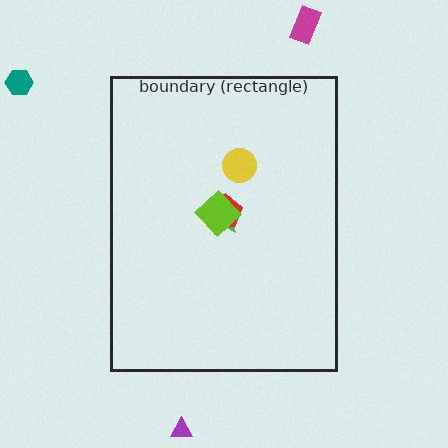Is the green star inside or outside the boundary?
Inside.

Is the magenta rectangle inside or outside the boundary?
Outside.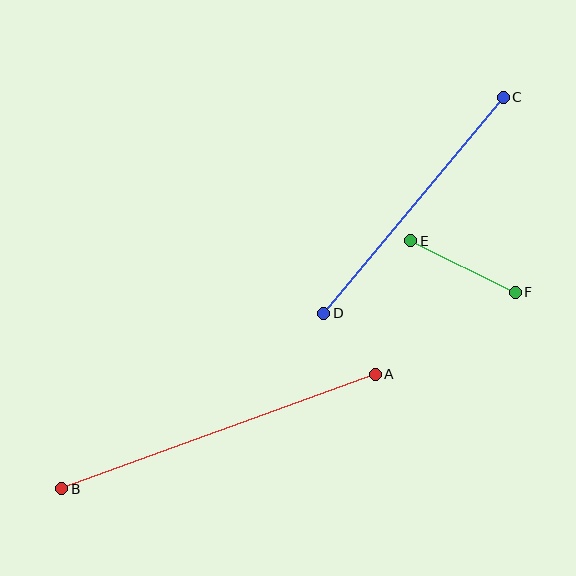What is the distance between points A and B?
The distance is approximately 334 pixels.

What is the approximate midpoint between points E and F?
The midpoint is at approximately (463, 267) pixels.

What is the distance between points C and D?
The distance is approximately 281 pixels.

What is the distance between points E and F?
The distance is approximately 116 pixels.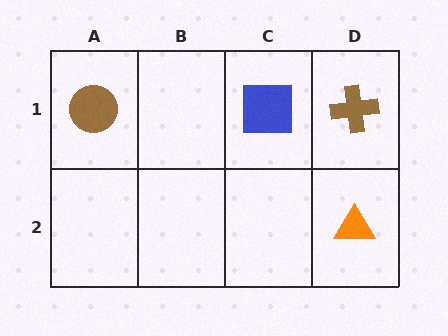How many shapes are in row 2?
1 shape.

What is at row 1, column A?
A brown circle.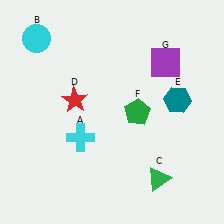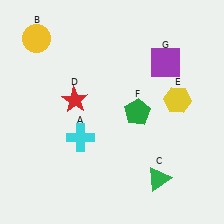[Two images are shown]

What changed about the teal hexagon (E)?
In Image 1, E is teal. In Image 2, it changed to yellow.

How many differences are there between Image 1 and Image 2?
There are 2 differences between the two images.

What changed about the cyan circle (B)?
In Image 1, B is cyan. In Image 2, it changed to yellow.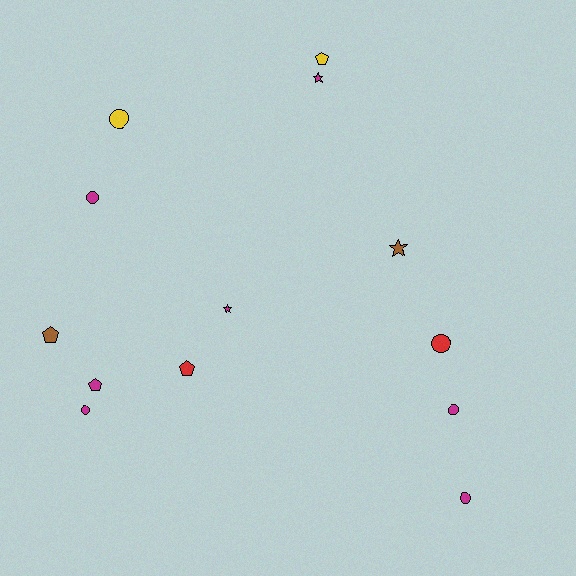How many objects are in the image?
There are 13 objects.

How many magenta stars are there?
There are 2 magenta stars.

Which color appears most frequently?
Magenta, with 7 objects.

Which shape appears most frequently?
Circle, with 6 objects.